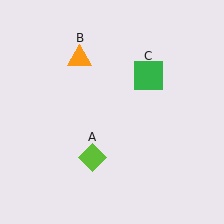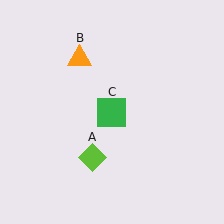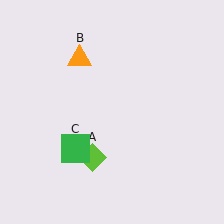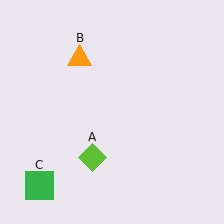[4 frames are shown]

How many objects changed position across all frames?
1 object changed position: green square (object C).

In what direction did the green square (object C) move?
The green square (object C) moved down and to the left.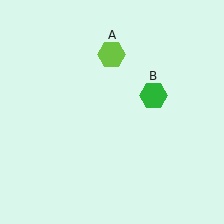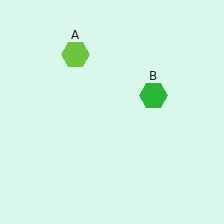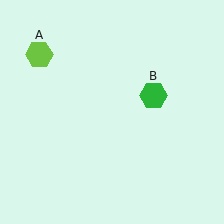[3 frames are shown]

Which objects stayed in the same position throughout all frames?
Green hexagon (object B) remained stationary.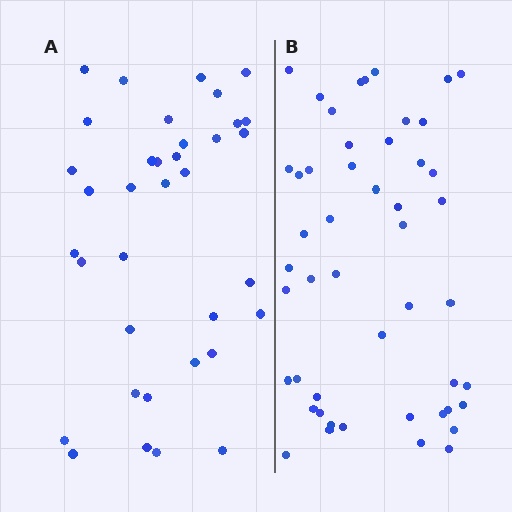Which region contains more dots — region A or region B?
Region B (the right region) has more dots.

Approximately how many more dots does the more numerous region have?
Region B has approximately 15 more dots than region A.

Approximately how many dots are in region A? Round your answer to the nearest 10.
About 40 dots. (The exact count is 36, which rounds to 40.)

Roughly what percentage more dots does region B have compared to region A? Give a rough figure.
About 35% more.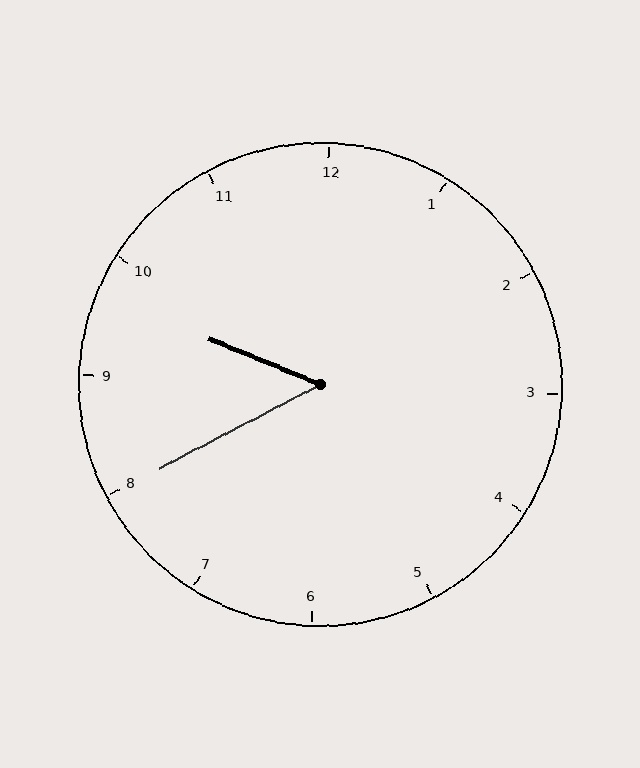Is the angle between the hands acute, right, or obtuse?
It is acute.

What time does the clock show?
9:40.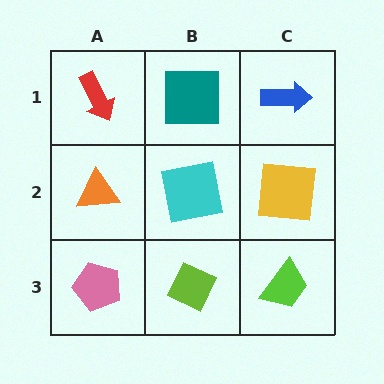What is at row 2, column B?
A cyan square.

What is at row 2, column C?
A yellow square.